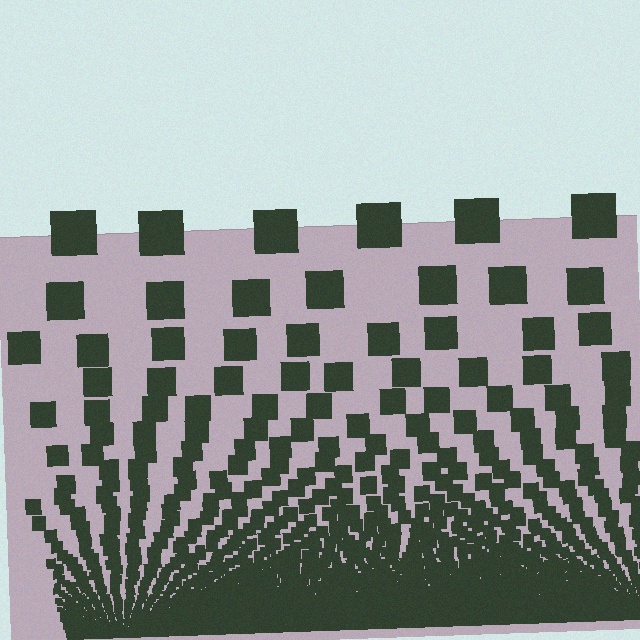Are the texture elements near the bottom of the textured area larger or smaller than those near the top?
Smaller. The gradient is inverted — elements near the bottom are smaller and denser.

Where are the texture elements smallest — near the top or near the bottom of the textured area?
Near the bottom.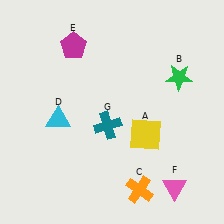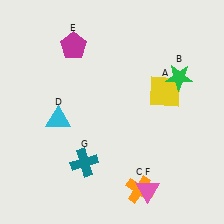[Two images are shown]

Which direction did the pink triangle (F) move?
The pink triangle (F) moved left.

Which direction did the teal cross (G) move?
The teal cross (G) moved down.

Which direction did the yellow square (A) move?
The yellow square (A) moved up.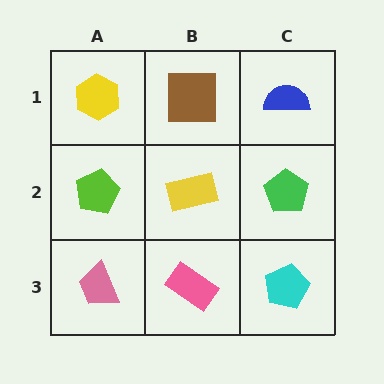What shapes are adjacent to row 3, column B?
A yellow rectangle (row 2, column B), a pink trapezoid (row 3, column A), a cyan pentagon (row 3, column C).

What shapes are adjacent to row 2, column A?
A yellow hexagon (row 1, column A), a pink trapezoid (row 3, column A), a yellow rectangle (row 2, column B).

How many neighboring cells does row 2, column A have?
3.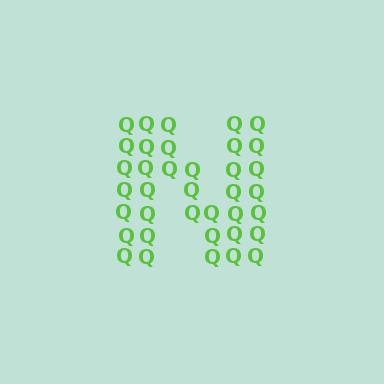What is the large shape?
The large shape is the letter N.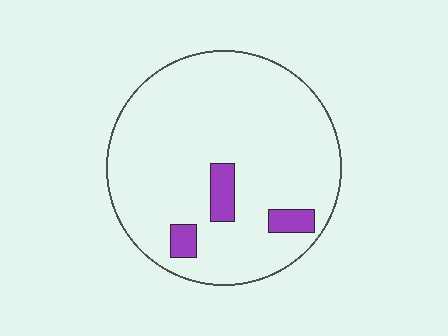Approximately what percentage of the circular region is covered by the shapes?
Approximately 10%.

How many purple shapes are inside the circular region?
3.